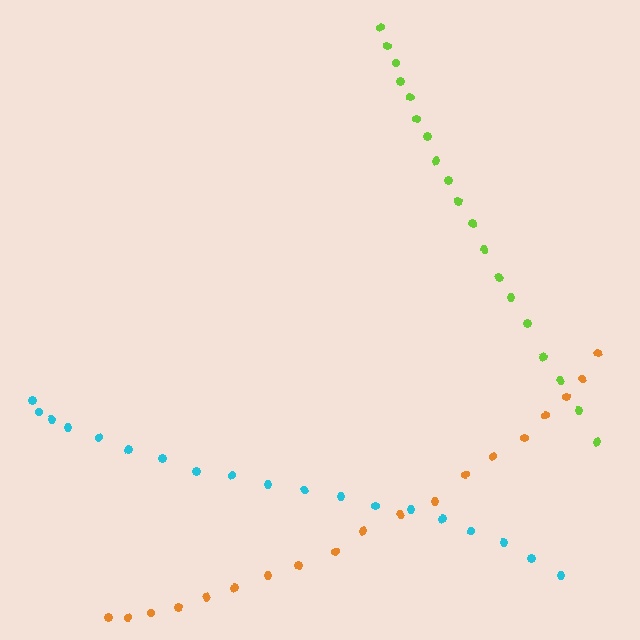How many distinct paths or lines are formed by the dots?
There are 3 distinct paths.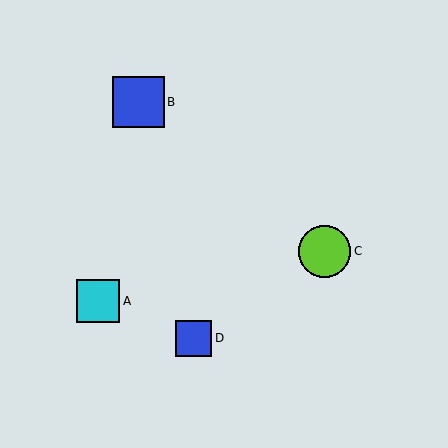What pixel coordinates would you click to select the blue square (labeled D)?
Click at (194, 338) to select the blue square D.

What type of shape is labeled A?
Shape A is a cyan square.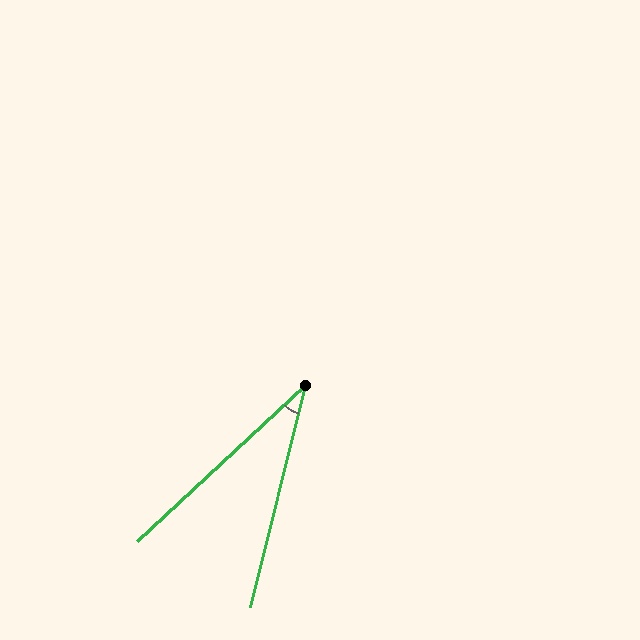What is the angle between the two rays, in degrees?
Approximately 33 degrees.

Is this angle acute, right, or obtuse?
It is acute.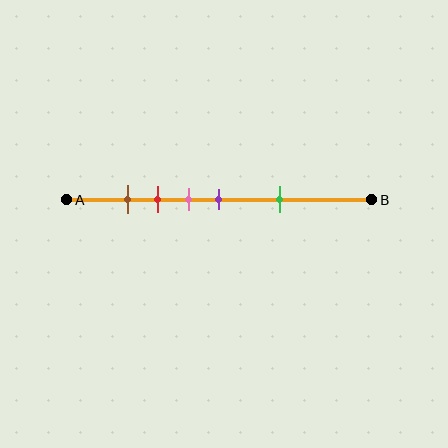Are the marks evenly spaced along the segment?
No, the marks are not evenly spaced.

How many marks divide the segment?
There are 5 marks dividing the segment.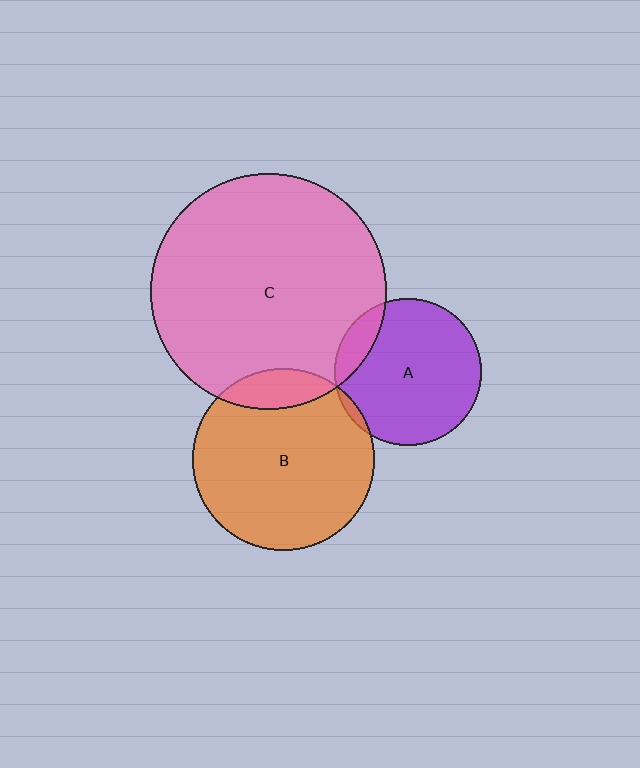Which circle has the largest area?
Circle C (pink).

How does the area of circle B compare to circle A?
Approximately 1.5 times.